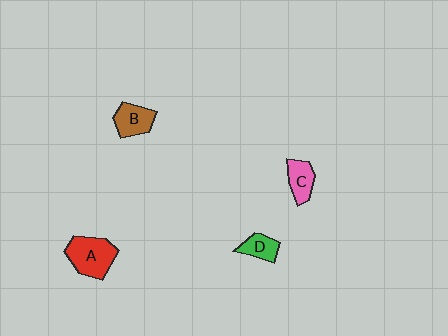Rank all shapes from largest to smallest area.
From largest to smallest: A (red), B (brown), C (pink), D (green).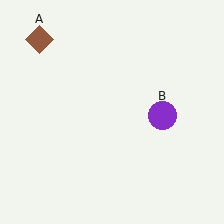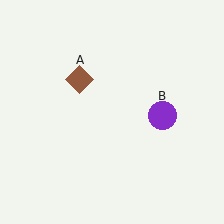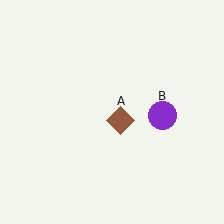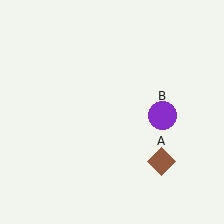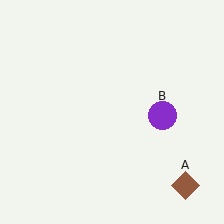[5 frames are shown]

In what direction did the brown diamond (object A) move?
The brown diamond (object A) moved down and to the right.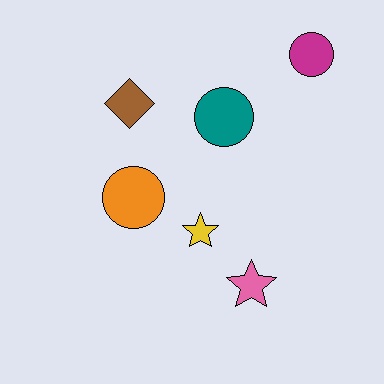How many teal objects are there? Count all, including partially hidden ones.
There is 1 teal object.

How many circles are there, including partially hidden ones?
There are 3 circles.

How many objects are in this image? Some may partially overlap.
There are 6 objects.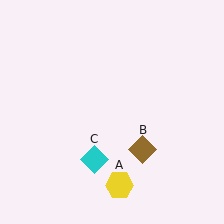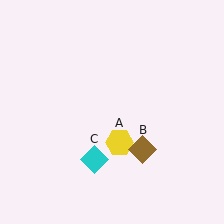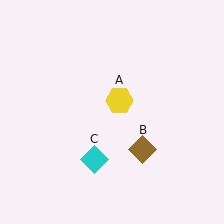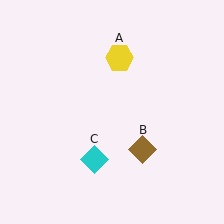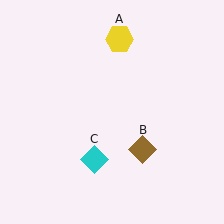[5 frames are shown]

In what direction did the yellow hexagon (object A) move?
The yellow hexagon (object A) moved up.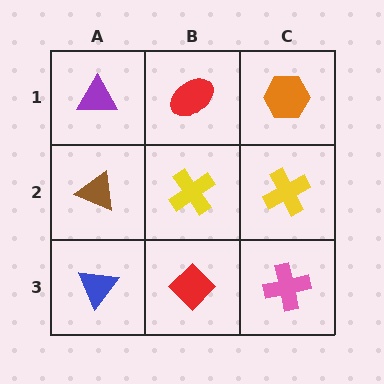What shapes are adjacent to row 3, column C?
A yellow cross (row 2, column C), a red diamond (row 3, column B).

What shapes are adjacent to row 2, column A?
A purple triangle (row 1, column A), a blue triangle (row 3, column A), a yellow cross (row 2, column B).